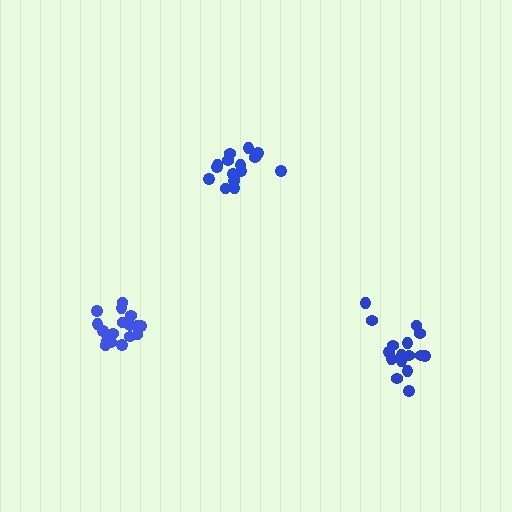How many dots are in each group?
Group 1: 18 dots, Group 2: 16 dots, Group 3: 16 dots (50 total).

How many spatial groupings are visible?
There are 3 spatial groupings.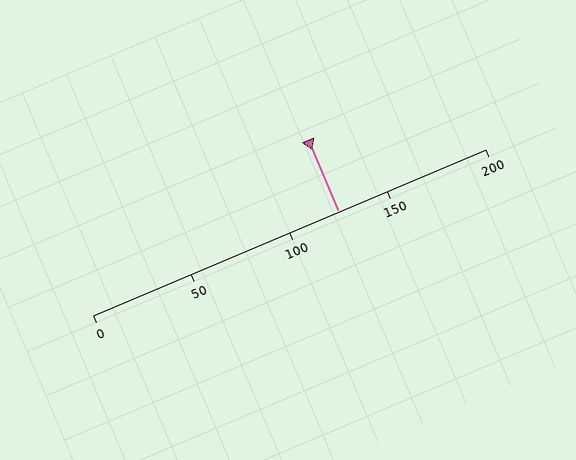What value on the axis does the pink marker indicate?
The marker indicates approximately 125.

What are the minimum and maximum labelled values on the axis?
The axis runs from 0 to 200.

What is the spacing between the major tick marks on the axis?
The major ticks are spaced 50 apart.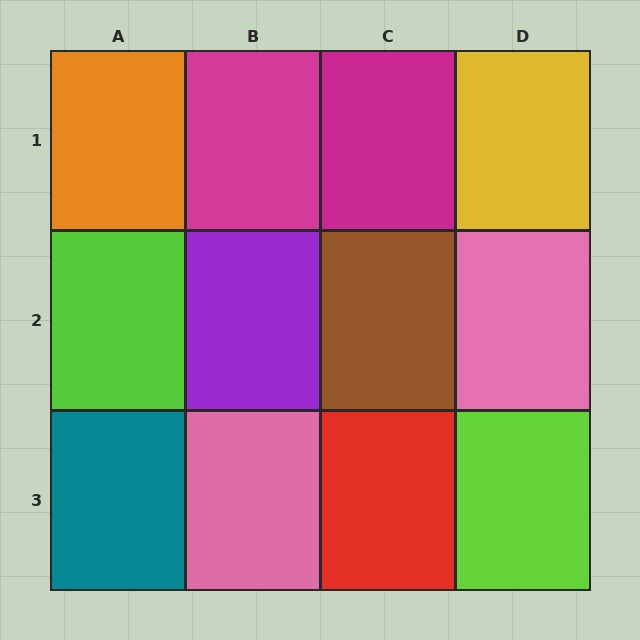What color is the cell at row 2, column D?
Pink.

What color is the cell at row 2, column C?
Brown.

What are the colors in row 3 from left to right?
Teal, pink, red, lime.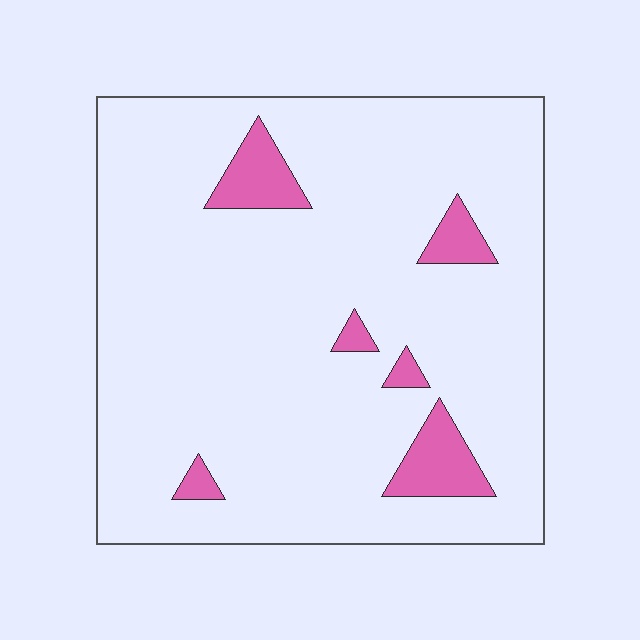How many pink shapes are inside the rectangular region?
6.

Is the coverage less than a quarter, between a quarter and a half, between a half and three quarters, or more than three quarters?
Less than a quarter.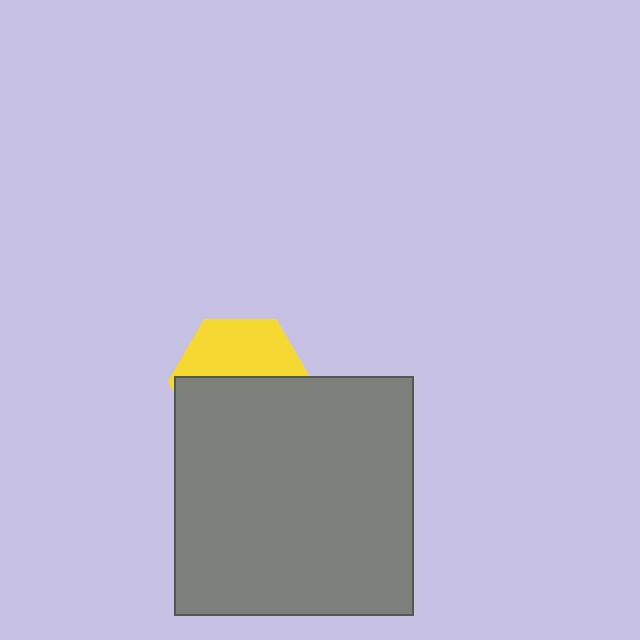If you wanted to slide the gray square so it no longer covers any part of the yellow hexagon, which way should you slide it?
Slide it down — that is the most direct way to separate the two shapes.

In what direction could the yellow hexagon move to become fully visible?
The yellow hexagon could move up. That would shift it out from behind the gray square entirely.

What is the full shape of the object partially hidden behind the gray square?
The partially hidden object is a yellow hexagon.